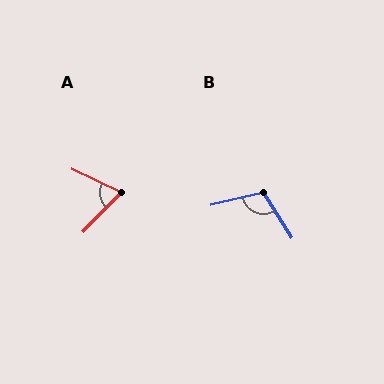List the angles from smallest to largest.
A (70°), B (108°).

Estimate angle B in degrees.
Approximately 108 degrees.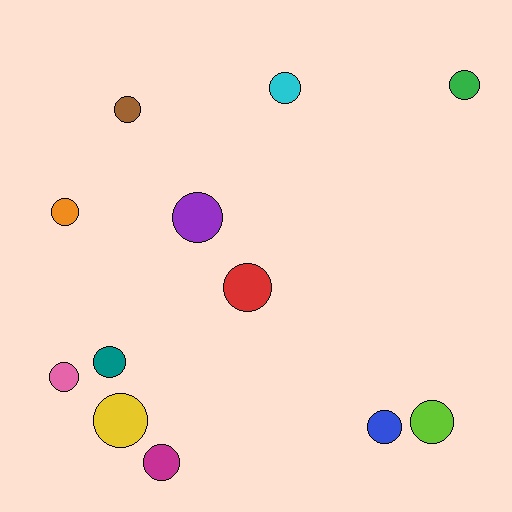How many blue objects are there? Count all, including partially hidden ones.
There is 1 blue object.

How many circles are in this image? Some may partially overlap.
There are 12 circles.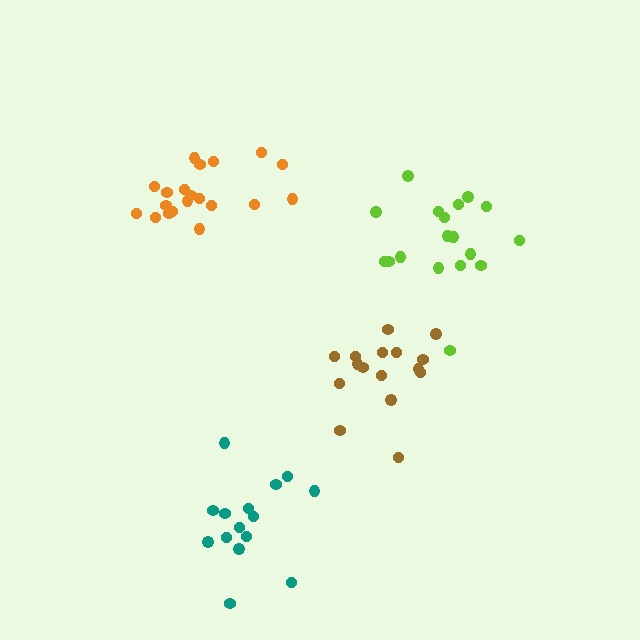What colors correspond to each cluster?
The clusters are colored: teal, orange, brown, lime.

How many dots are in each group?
Group 1: 15 dots, Group 2: 20 dots, Group 3: 16 dots, Group 4: 18 dots (69 total).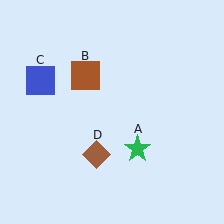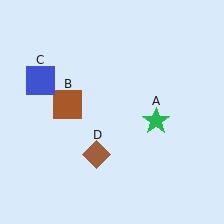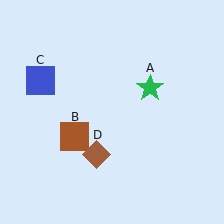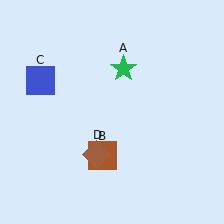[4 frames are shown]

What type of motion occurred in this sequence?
The green star (object A), brown square (object B) rotated counterclockwise around the center of the scene.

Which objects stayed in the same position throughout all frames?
Blue square (object C) and brown diamond (object D) remained stationary.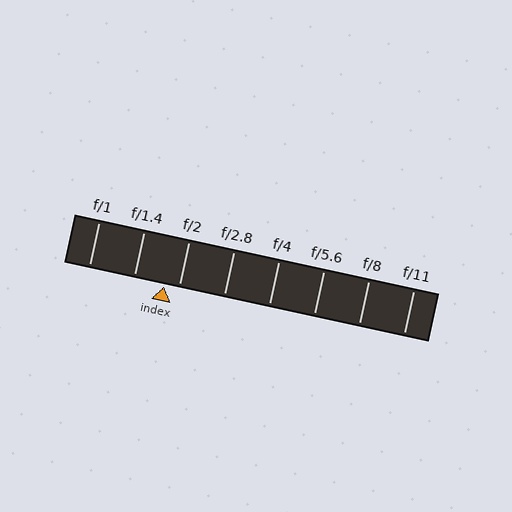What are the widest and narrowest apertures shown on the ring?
The widest aperture shown is f/1 and the narrowest is f/11.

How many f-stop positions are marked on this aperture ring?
There are 8 f-stop positions marked.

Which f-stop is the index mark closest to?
The index mark is closest to f/2.